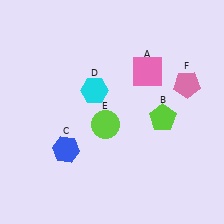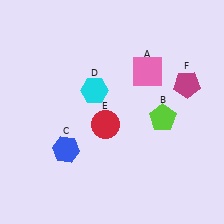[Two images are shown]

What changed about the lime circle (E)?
In Image 1, E is lime. In Image 2, it changed to red.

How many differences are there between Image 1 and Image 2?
There are 2 differences between the two images.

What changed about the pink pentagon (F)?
In Image 1, F is pink. In Image 2, it changed to magenta.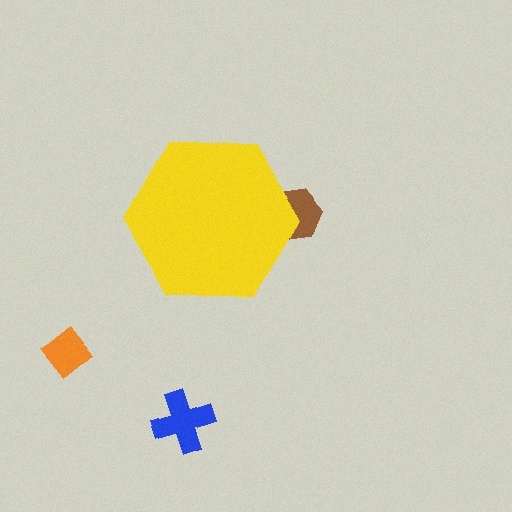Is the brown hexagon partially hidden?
Yes, the brown hexagon is partially hidden behind the yellow hexagon.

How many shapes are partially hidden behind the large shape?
1 shape is partially hidden.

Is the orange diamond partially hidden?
No, the orange diamond is fully visible.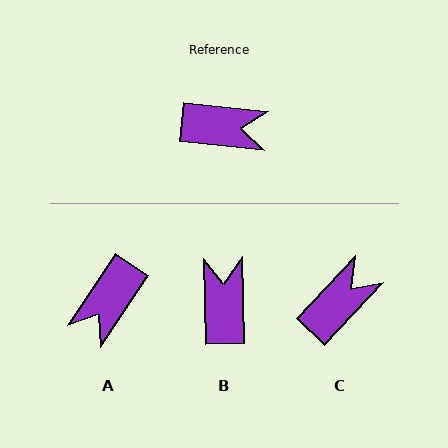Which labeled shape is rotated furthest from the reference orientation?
A, about 118 degrees away.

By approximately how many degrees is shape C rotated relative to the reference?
Approximately 53 degrees counter-clockwise.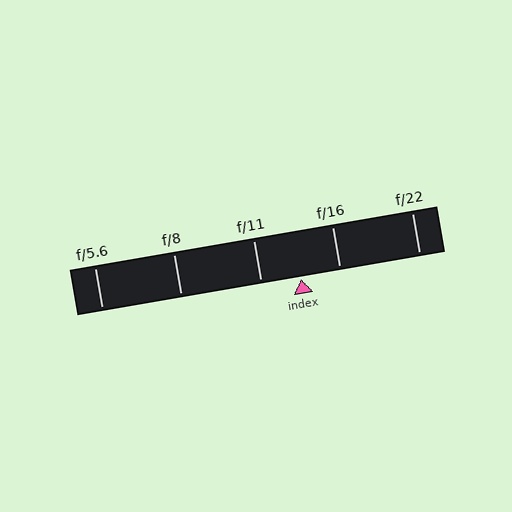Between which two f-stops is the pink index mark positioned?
The index mark is between f/11 and f/16.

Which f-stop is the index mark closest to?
The index mark is closest to f/16.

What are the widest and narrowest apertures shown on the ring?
The widest aperture shown is f/5.6 and the narrowest is f/22.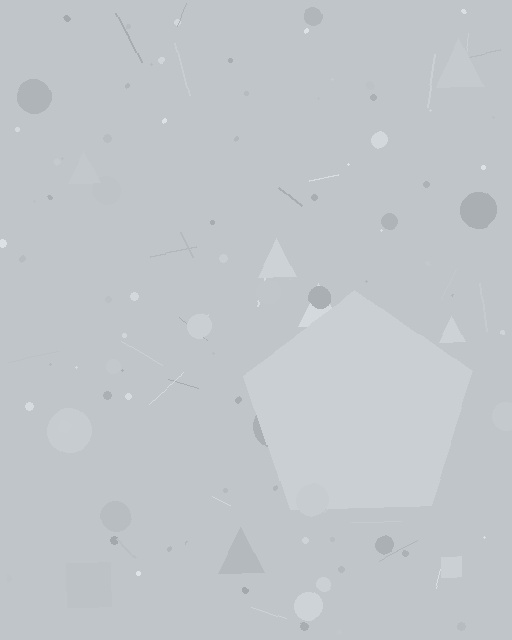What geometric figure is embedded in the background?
A pentagon is embedded in the background.